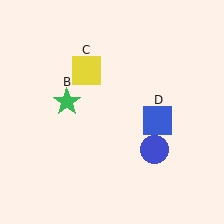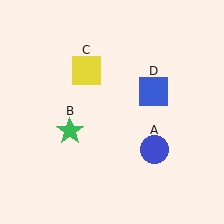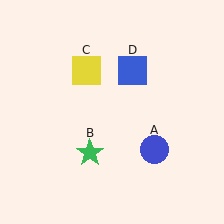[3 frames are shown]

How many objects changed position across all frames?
2 objects changed position: green star (object B), blue square (object D).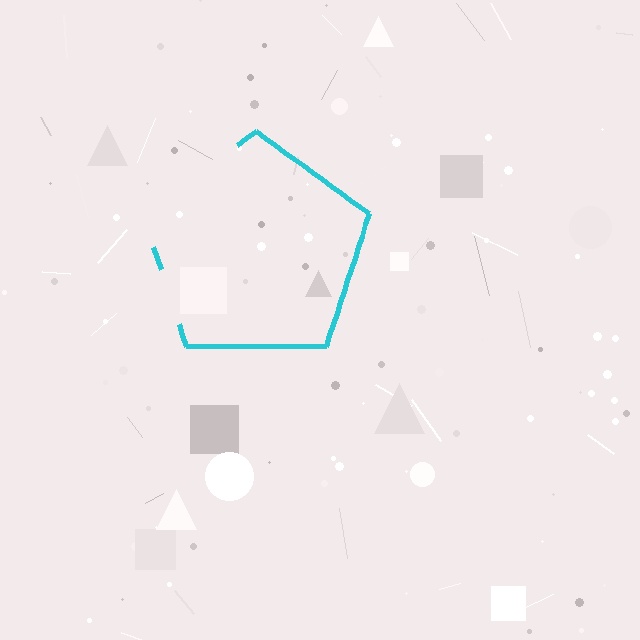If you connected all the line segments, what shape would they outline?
They would outline a pentagon.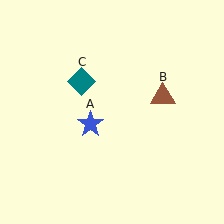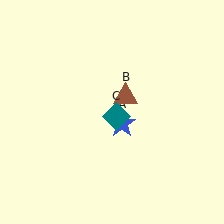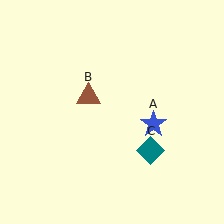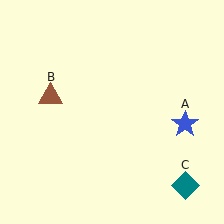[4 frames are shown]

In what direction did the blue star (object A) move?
The blue star (object A) moved right.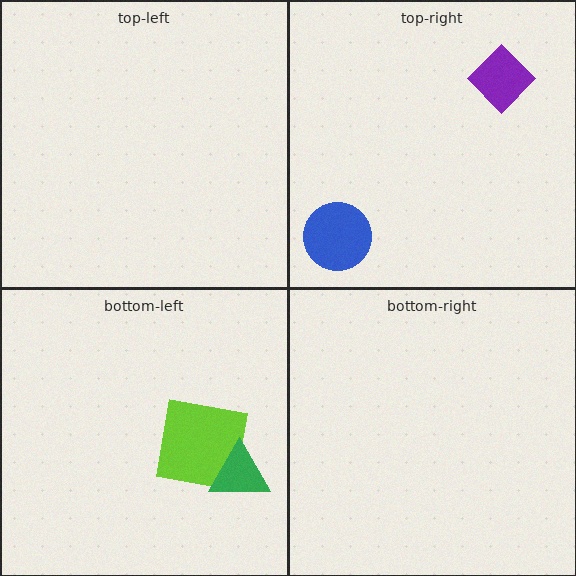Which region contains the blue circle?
The top-right region.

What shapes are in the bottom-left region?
The lime square, the green triangle.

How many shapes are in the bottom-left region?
2.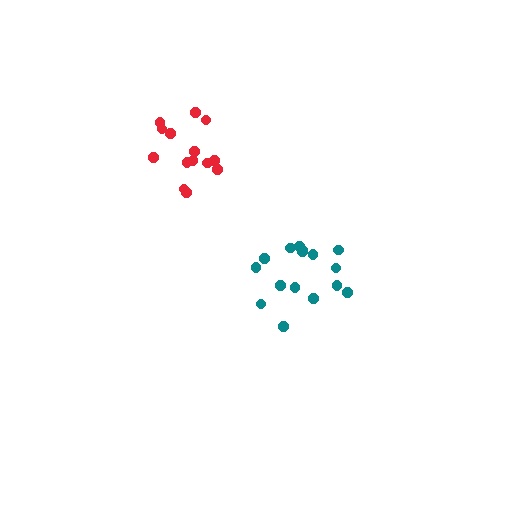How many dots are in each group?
Group 1: 16 dots, Group 2: 15 dots (31 total).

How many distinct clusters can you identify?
There are 2 distinct clusters.